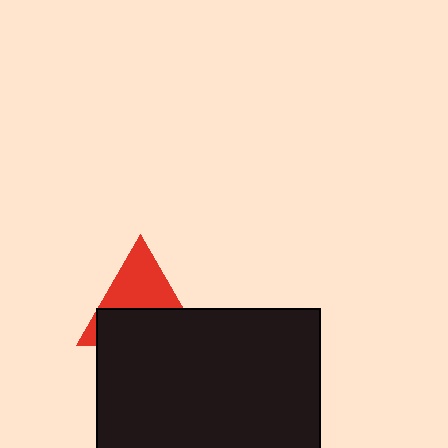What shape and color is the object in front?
The object in front is a black rectangle.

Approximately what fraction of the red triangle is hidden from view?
Roughly 52% of the red triangle is hidden behind the black rectangle.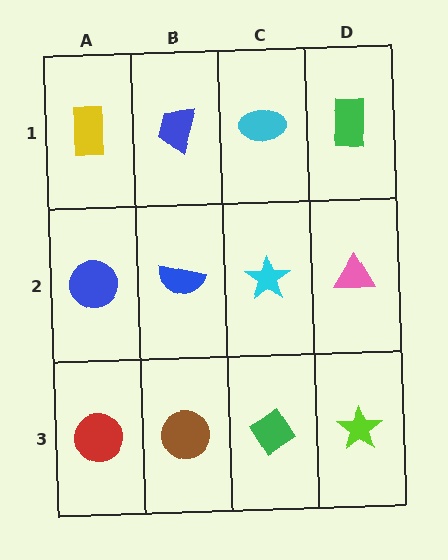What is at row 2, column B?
A blue semicircle.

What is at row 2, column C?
A cyan star.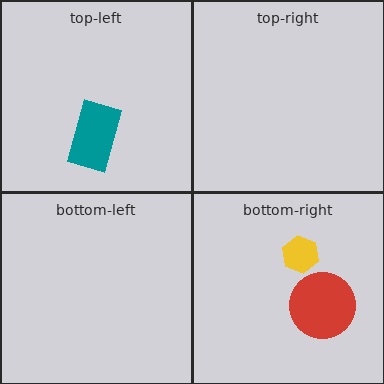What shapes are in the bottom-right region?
The yellow hexagon, the red circle.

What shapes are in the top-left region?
The teal rectangle.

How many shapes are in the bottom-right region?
2.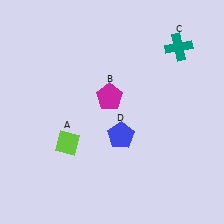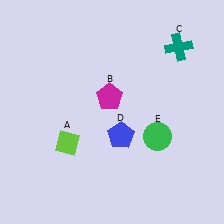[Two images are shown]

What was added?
A green circle (E) was added in Image 2.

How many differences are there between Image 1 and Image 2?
There is 1 difference between the two images.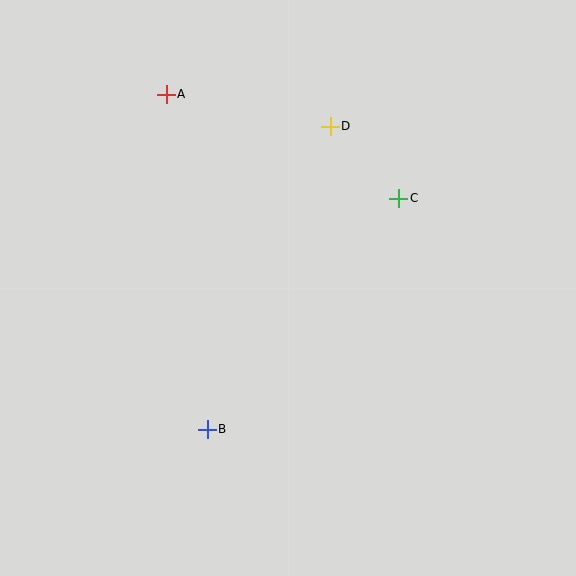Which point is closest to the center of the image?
Point C at (399, 198) is closest to the center.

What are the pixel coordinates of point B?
Point B is at (207, 429).